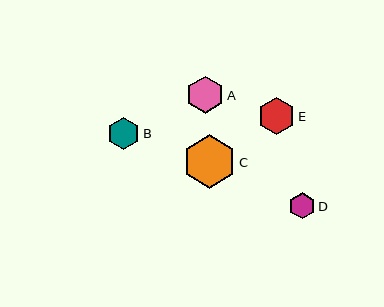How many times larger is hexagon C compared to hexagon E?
Hexagon C is approximately 1.4 times the size of hexagon E.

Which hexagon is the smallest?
Hexagon D is the smallest with a size of approximately 26 pixels.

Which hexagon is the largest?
Hexagon C is the largest with a size of approximately 53 pixels.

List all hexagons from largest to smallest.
From largest to smallest: C, E, A, B, D.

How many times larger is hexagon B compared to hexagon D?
Hexagon B is approximately 1.3 times the size of hexagon D.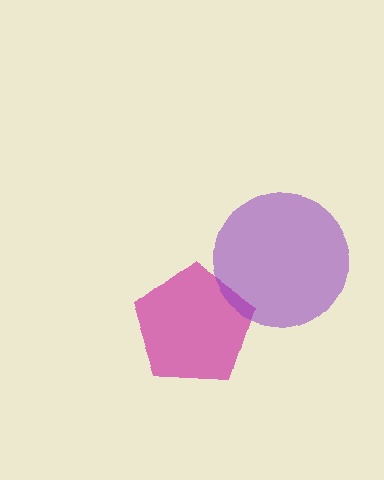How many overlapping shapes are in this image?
There are 2 overlapping shapes in the image.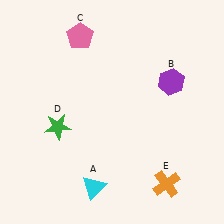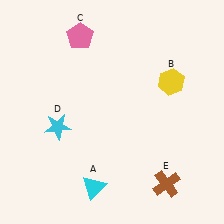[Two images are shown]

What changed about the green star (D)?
In Image 1, D is green. In Image 2, it changed to cyan.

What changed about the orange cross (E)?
In Image 1, E is orange. In Image 2, it changed to brown.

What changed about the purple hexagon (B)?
In Image 1, B is purple. In Image 2, it changed to yellow.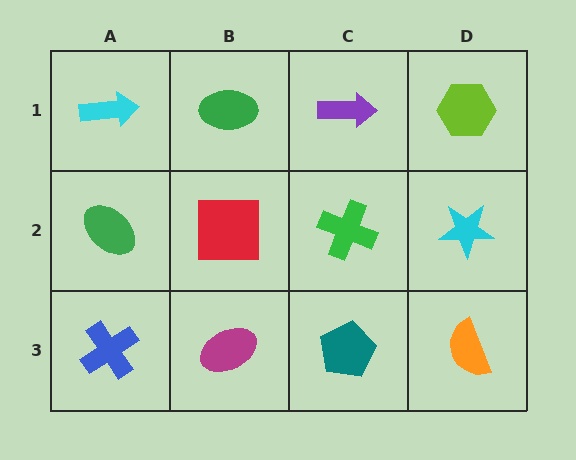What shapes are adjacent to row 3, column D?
A cyan star (row 2, column D), a teal pentagon (row 3, column C).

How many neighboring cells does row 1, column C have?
3.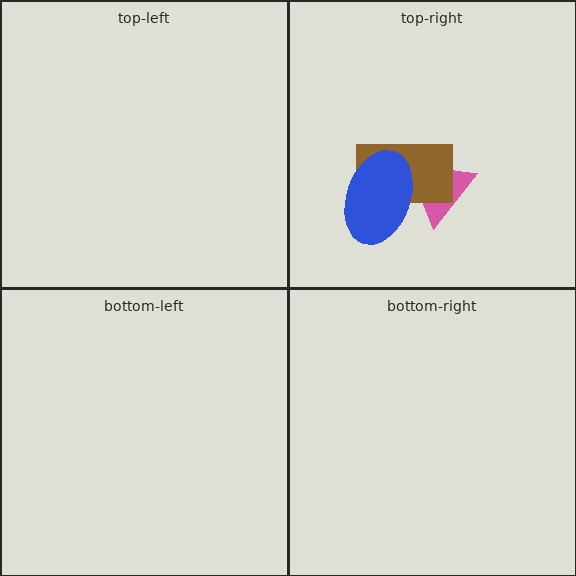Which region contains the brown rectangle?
The top-right region.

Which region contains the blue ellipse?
The top-right region.